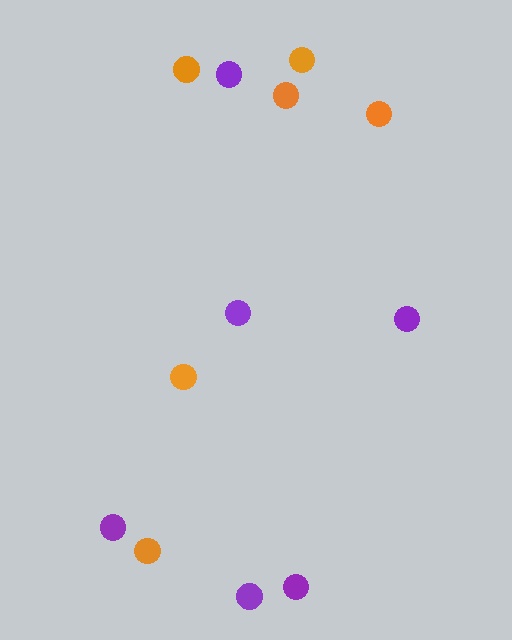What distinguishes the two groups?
There are 2 groups: one group of purple circles (6) and one group of orange circles (6).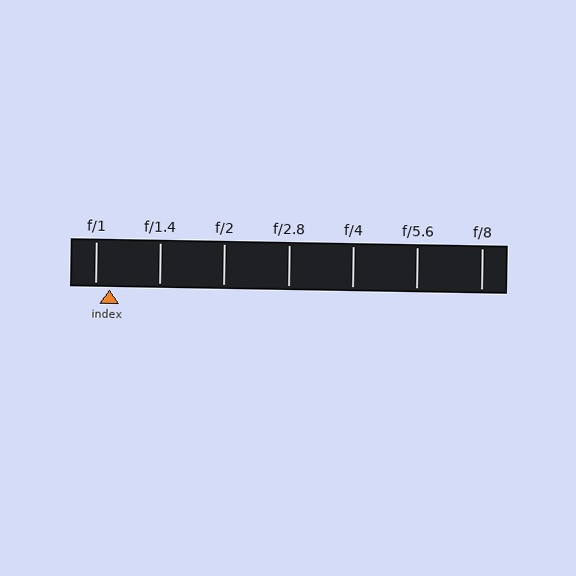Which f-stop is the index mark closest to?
The index mark is closest to f/1.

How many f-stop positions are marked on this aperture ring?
There are 7 f-stop positions marked.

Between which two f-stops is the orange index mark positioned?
The index mark is between f/1 and f/1.4.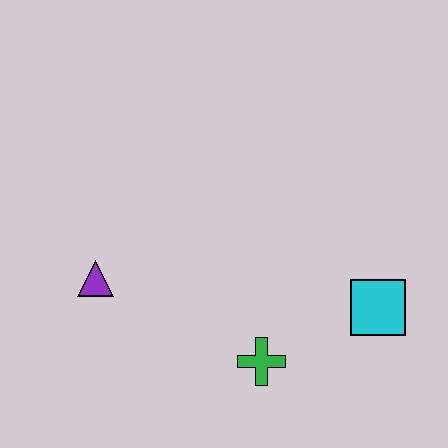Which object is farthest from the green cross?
The purple triangle is farthest from the green cross.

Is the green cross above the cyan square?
No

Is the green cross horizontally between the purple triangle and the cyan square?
Yes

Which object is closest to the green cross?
The cyan square is closest to the green cross.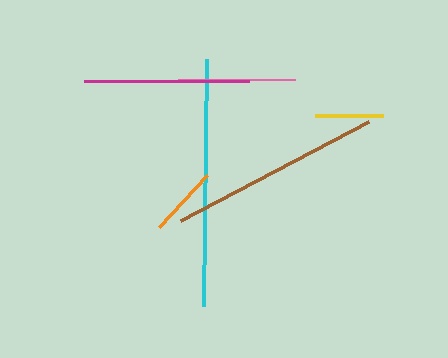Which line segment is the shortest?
The yellow line is the shortest at approximately 68 pixels.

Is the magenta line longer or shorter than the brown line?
The brown line is longer than the magenta line.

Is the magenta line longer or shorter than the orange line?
The magenta line is longer than the orange line.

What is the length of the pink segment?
The pink segment is approximately 117 pixels long.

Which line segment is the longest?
The cyan line is the longest at approximately 247 pixels.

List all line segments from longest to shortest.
From longest to shortest: cyan, brown, magenta, pink, orange, yellow.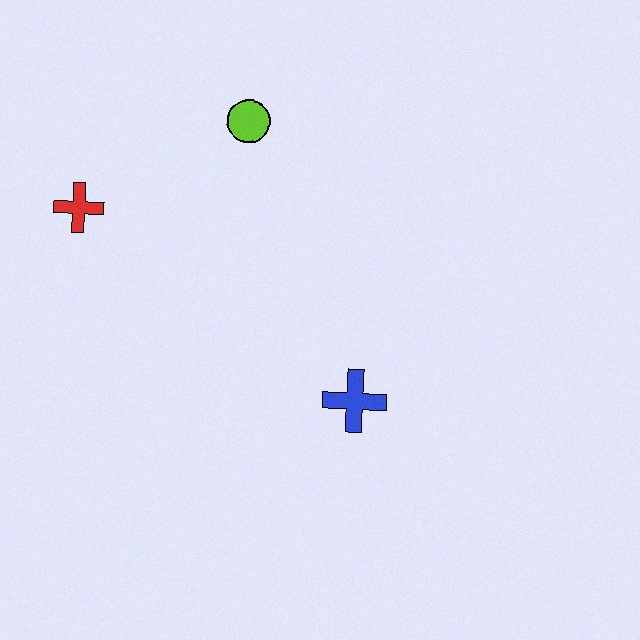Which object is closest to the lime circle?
The red cross is closest to the lime circle.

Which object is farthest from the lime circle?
The blue cross is farthest from the lime circle.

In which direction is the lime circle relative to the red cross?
The lime circle is to the right of the red cross.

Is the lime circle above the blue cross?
Yes